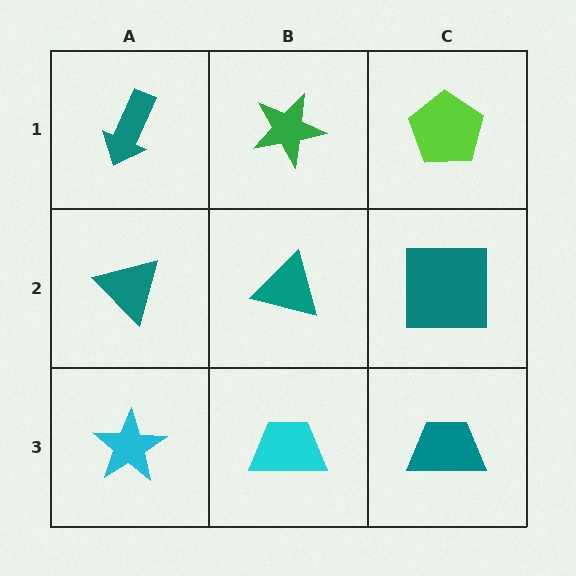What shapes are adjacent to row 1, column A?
A teal triangle (row 2, column A), a green star (row 1, column B).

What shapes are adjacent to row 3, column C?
A teal square (row 2, column C), a cyan trapezoid (row 3, column B).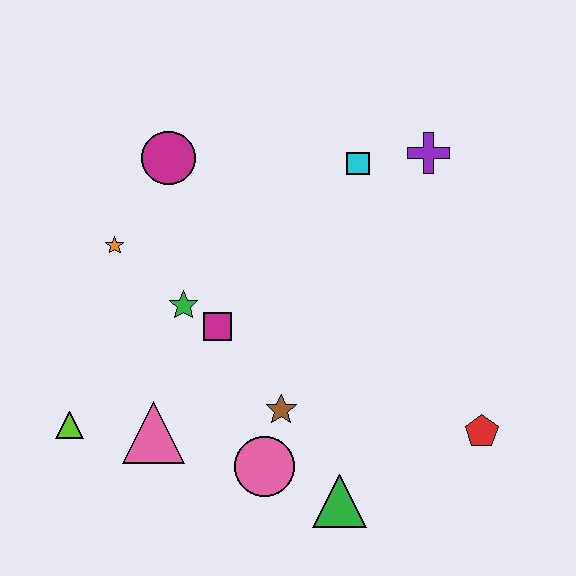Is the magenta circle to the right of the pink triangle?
Yes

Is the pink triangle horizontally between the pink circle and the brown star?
No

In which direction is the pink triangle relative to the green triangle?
The pink triangle is to the left of the green triangle.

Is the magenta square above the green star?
No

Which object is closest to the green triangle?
The pink circle is closest to the green triangle.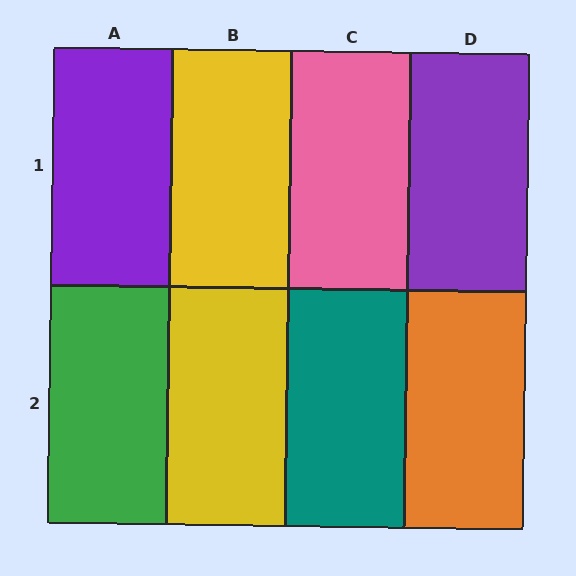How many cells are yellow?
2 cells are yellow.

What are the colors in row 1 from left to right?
Purple, yellow, pink, purple.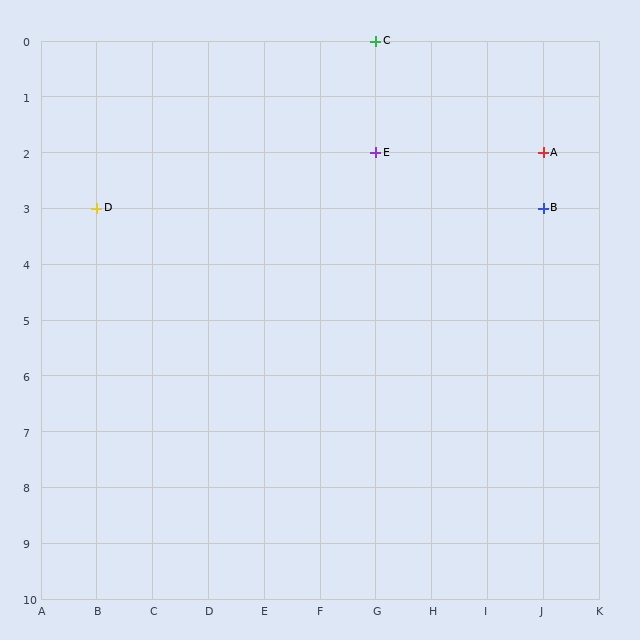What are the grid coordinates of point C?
Point C is at grid coordinates (G, 0).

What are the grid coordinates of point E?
Point E is at grid coordinates (G, 2).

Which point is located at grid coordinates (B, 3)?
Point D is at (B, 3).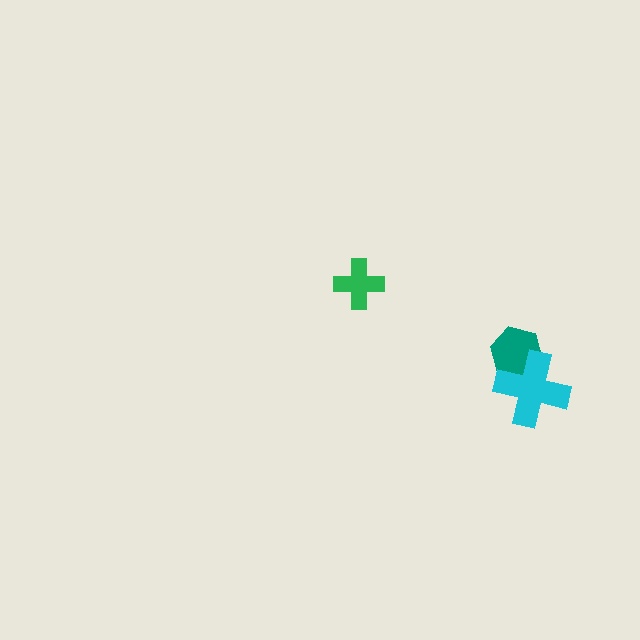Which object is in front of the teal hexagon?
The cyan cross is in front of the teal hexagon.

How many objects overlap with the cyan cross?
1 object overlaps with the cyan cross.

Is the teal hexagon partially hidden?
Yes, it is partially covered by another shape.